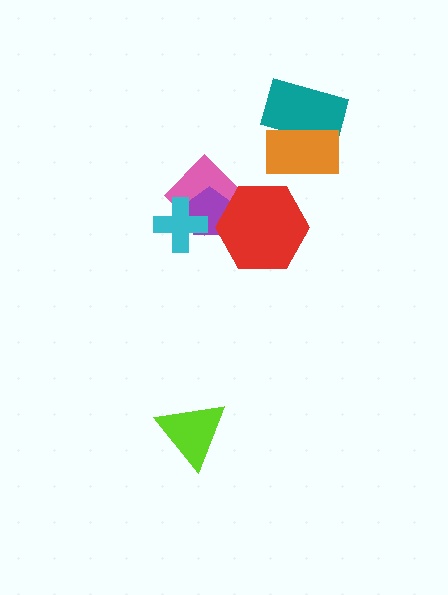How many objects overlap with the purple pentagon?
3 objects overlap with the purple pentagon.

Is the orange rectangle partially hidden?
No, no other shape covers it.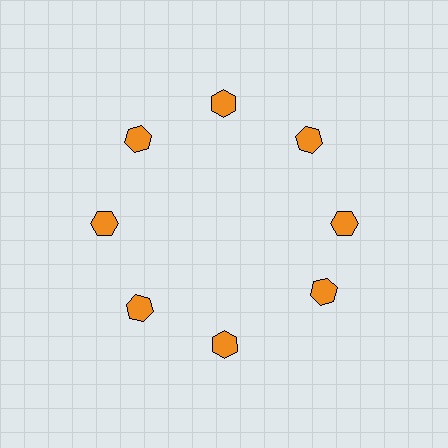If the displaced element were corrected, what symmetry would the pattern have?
It would have 8-fold rotational symmetry — the pattern would map onto itself every 45 degrees.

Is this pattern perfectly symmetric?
No. The 8 orange hexagons are arranged in a ring, but one element near the 4 o'clock position is rotated out of alignment along the ring, breaking the 8-fold rotational symmetry.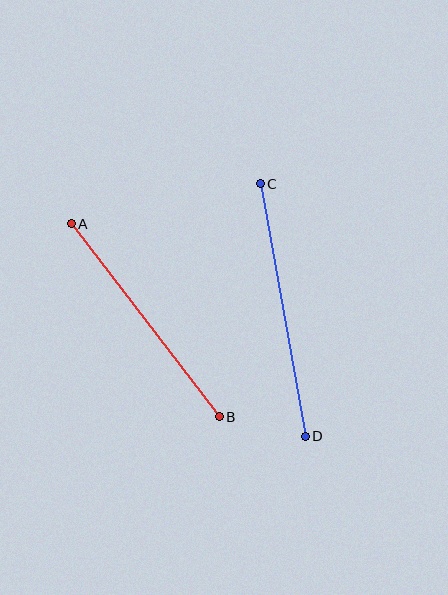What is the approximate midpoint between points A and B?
The midpoint is at approximately (145, 320) pixels.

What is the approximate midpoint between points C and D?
The midpoint is at approximately (283, 310) pixels.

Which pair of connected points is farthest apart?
Points C and D are farthest apart.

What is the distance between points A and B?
The distance is approximately 243 pixels.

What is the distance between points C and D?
The distance is approximately 256 pixels.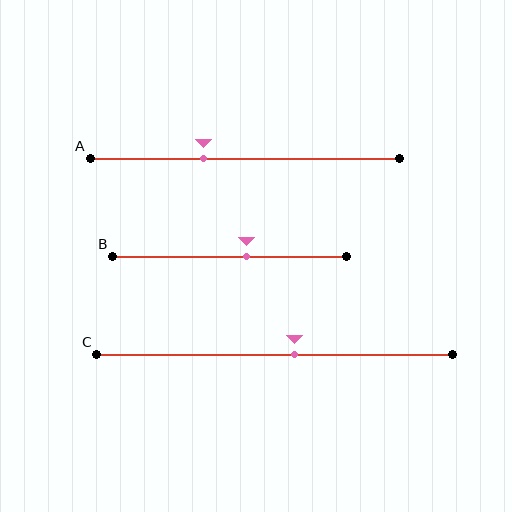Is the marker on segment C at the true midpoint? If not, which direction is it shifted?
No, the marker on segment C is shifted to the right by about 6% of the segment length.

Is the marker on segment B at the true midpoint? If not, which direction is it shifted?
No, the marker on segment B is shifted to the right by about 7% of the segment length.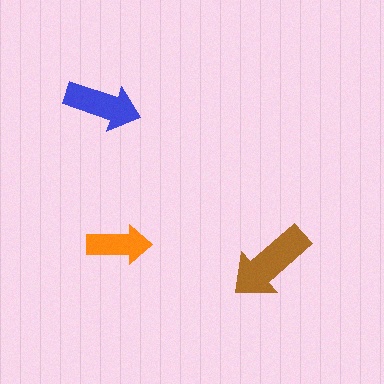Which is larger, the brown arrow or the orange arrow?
The brown one.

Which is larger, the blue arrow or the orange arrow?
The blue one.